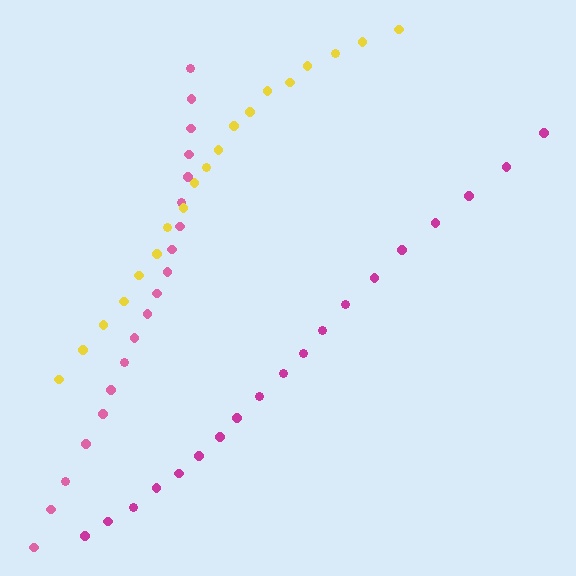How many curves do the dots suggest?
There are 3 distinct paths.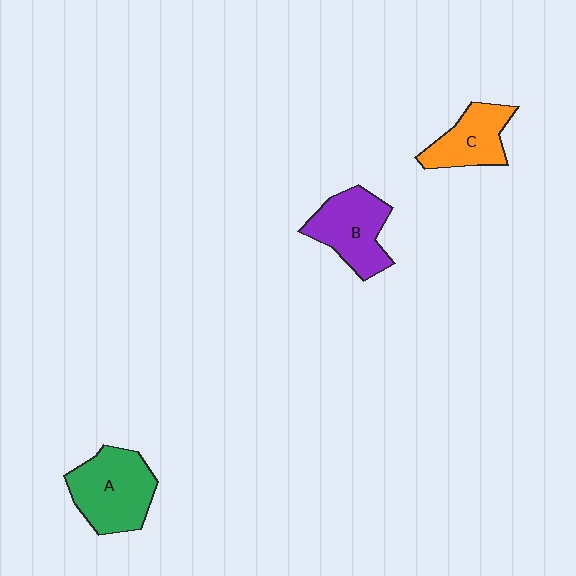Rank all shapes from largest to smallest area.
From largest to smallest: A (green), B (purple), C (orange).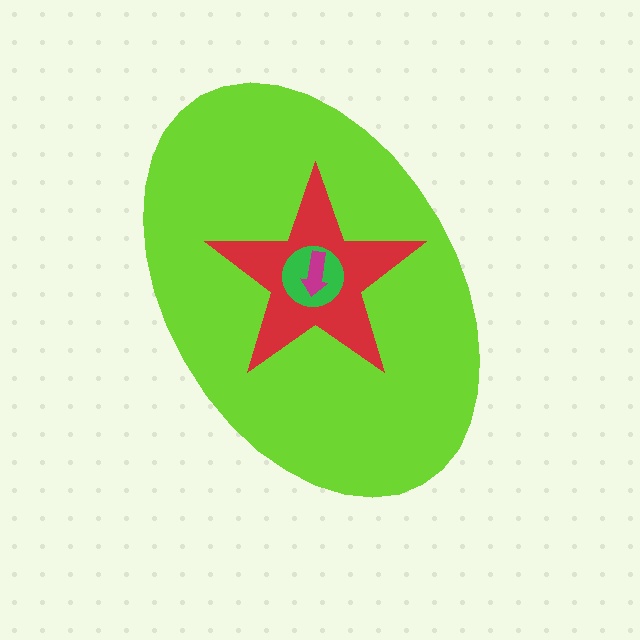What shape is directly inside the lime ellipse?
The red star.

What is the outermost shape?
The lime ellipse.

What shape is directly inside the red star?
The green circle.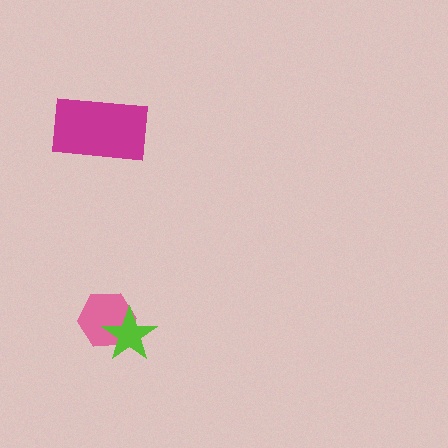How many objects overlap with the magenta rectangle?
0 objects overlap with the magenta rectangle.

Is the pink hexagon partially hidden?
Yes, it is partially covered by another shape.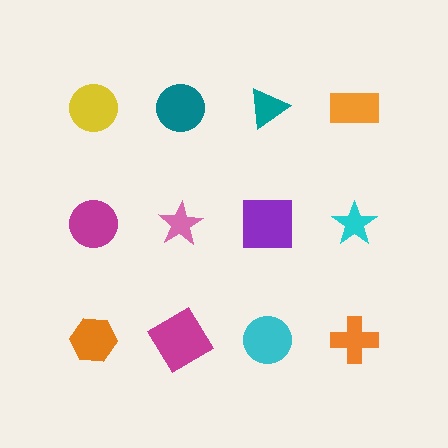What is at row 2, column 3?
A purple square.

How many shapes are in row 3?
4 shapes.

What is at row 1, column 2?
A teal circle.